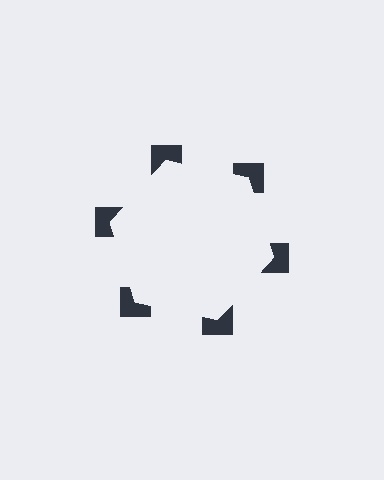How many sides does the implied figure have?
6 sides.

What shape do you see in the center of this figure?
An illusory hexagon — its edges are inferred from the aligned wedge cuts in the notched squares, not physically drawn.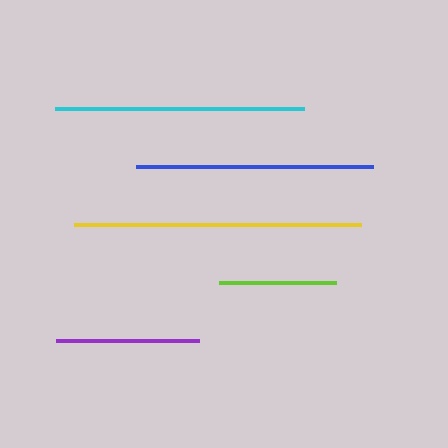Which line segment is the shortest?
The lime line is the shortest at approximately 118 pixels.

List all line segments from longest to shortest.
From longest to shortest: yellow, cyan, blue, purple, lime.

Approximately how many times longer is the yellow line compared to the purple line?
The yellow line is approximately 2.0 times the length of the purple line.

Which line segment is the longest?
The yellow line is the longest at approximately 287 pixels.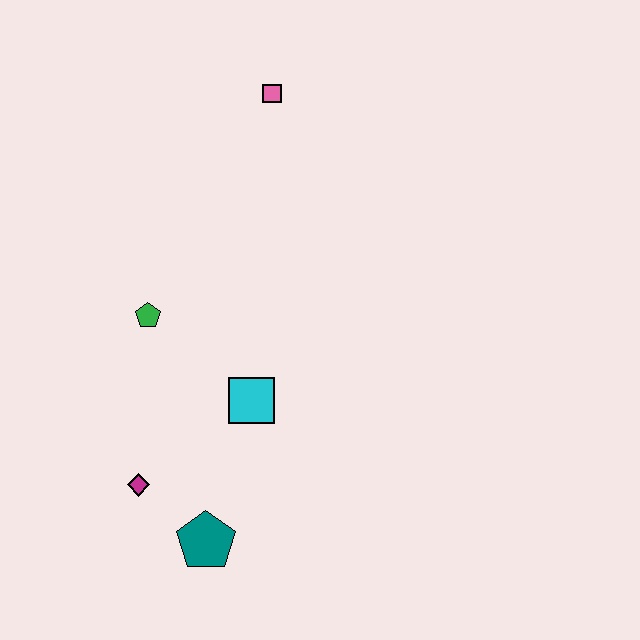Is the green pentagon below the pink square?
Yes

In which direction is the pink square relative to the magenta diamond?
The pink square is above the magenta diamond.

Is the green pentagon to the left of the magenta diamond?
No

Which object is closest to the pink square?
The green pentagon is closest to the pink square.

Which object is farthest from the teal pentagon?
The pink square is farthest from the teal pentagon.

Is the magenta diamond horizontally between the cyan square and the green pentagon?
No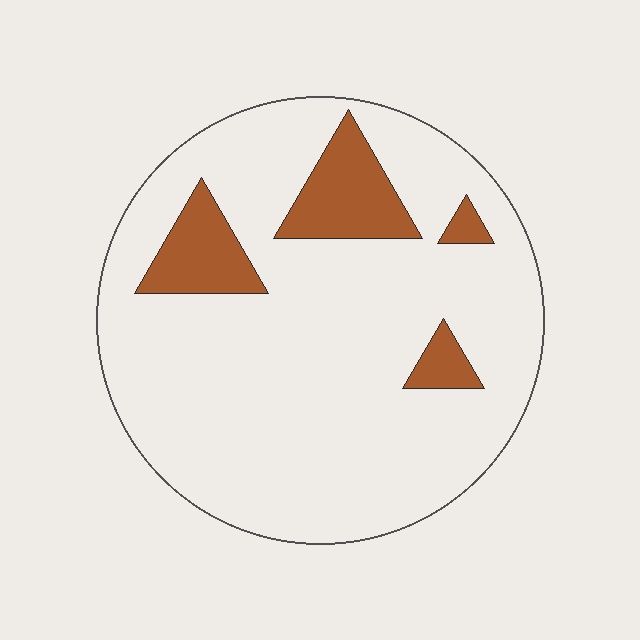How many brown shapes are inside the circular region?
4.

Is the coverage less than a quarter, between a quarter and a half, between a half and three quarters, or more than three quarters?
Less than a quarter.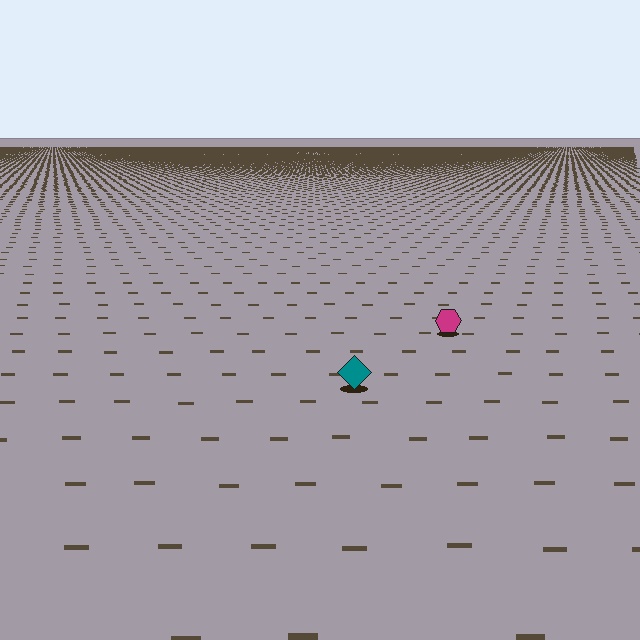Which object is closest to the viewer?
The teal diamond is closest. The texture marks near it are larger and more spread out.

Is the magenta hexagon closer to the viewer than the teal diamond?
No. The teal diamond is closer — you can tell from the texture gradient: the ground texture is coarser near it.